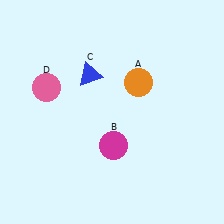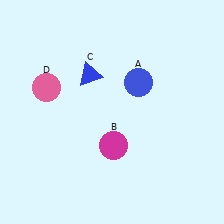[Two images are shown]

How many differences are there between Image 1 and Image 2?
There is 1 difference between the two images.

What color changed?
The circle (A) changed from orange in Image 1 to blue in Image 2.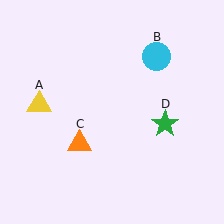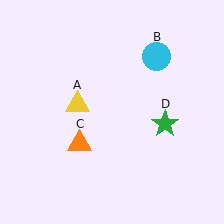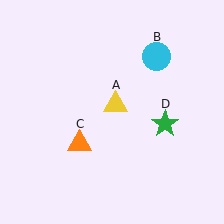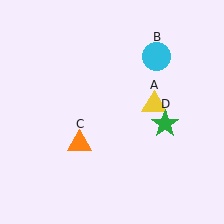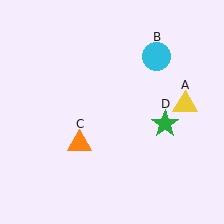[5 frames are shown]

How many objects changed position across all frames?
1 object changed position: yellow triangle (object A).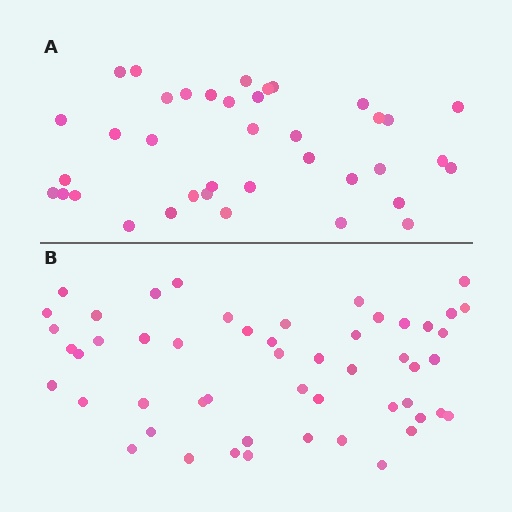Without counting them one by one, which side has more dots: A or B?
Region B (the bottom region) has more dots.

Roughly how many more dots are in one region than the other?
Region B has approximately 15 more dots than region A.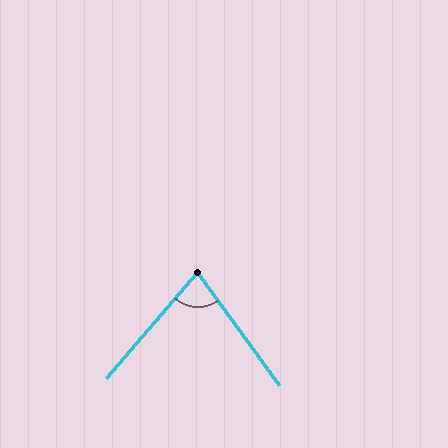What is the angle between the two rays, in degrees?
Approximately 77 degrees.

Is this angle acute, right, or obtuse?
It is acute.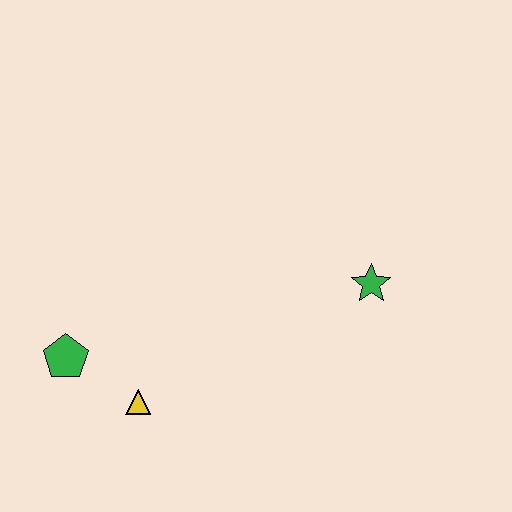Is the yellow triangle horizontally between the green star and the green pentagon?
Yes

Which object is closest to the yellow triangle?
The green pentagon is closest to the yellow triangle.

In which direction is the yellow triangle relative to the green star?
The yellow triangle is to the left of the green star.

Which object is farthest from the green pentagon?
The green star is farthest from the green pentagon.